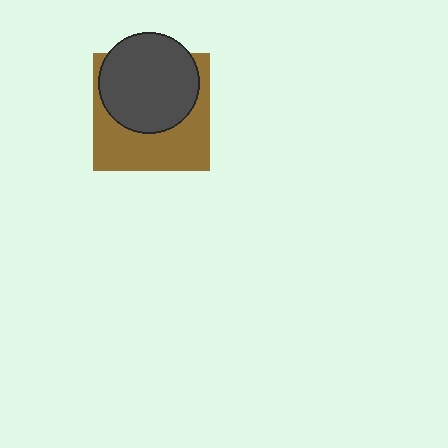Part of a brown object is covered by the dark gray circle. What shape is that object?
It is a square.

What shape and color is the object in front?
The object in front is a dark gray circle.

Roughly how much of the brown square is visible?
About half of it is visible (roughly 50%).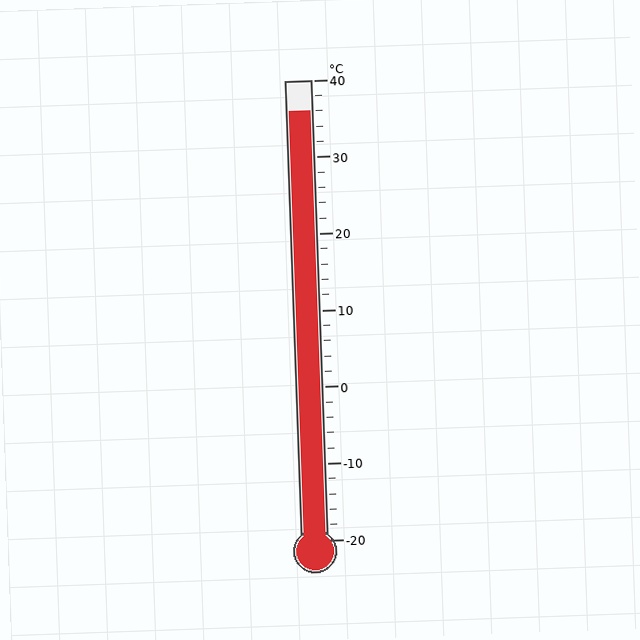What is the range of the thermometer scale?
The thermometer scale ranges from -20°C to 40°C.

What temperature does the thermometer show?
The thermometer shows approximately 36°C.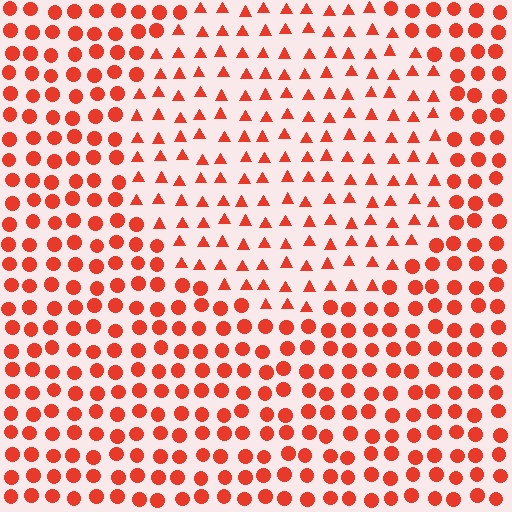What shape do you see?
I see a circle.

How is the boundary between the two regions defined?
The boundary is defined by a change in element shape: triangles inside vs. circles outside. All elements share the same color and spacing.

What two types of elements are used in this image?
The image uses triangles inside the circle region and circles outside it.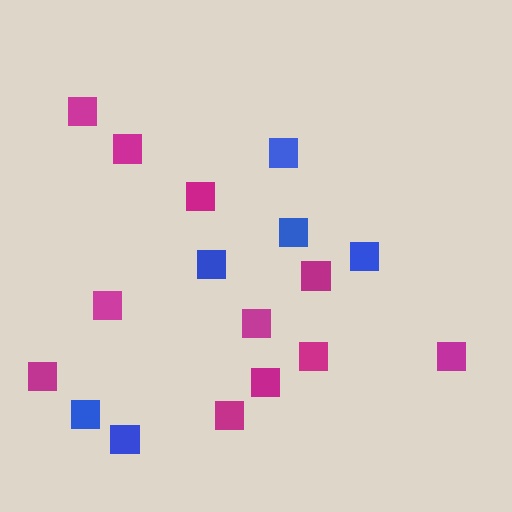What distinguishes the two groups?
There are 2 groups: one group of magenta squares (11) and one group of blue squares (6).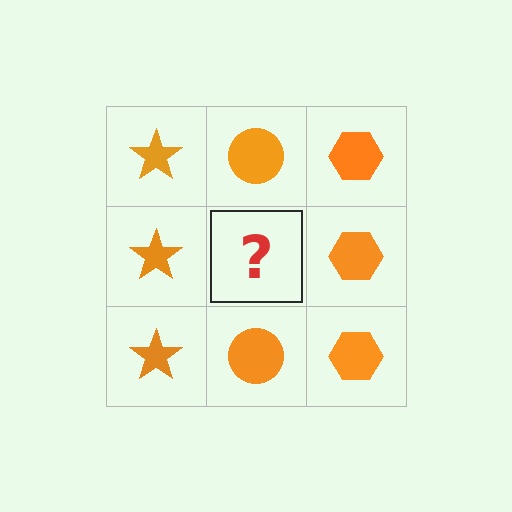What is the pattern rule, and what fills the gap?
The rule is that each column has a consistent shape. The gap should be filled with an orange circle.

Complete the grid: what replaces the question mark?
The question mark should be replaced with an orange circle.